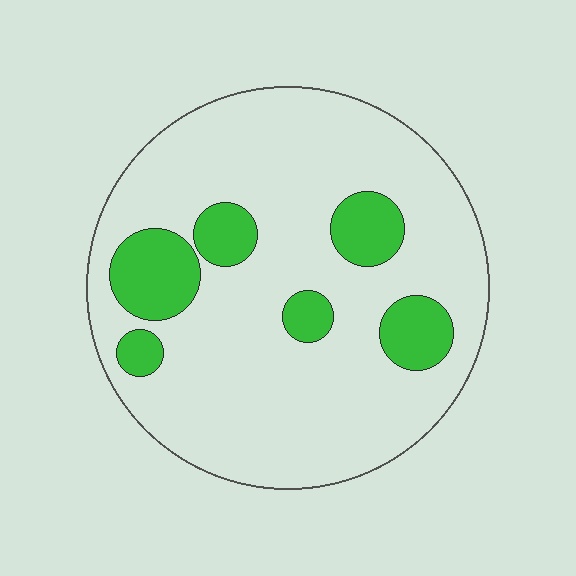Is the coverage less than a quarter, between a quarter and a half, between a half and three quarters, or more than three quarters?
Less than a quarter.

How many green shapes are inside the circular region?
6.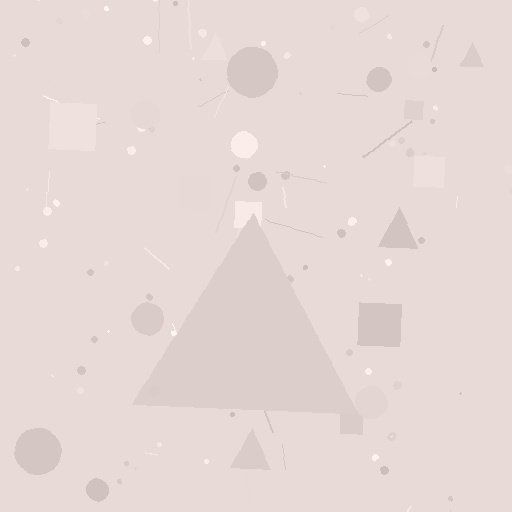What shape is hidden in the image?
A triangle is hidden in the image.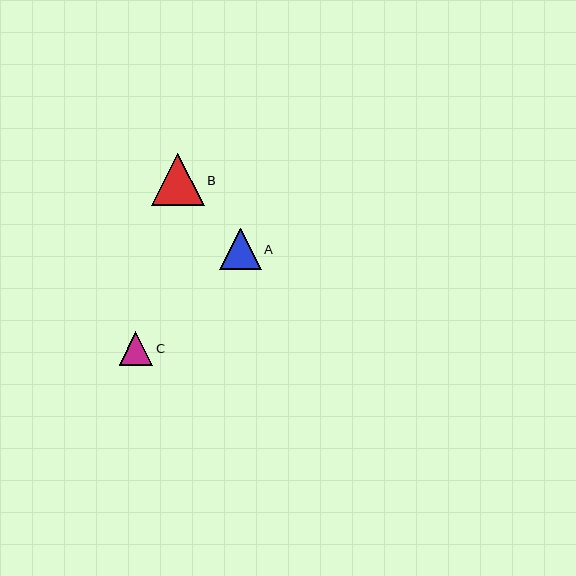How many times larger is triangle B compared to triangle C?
Triangle B is approximately 1.6 times the size of triangle C.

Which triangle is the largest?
Triangle B is the largest with a size of approximately 53 pixels.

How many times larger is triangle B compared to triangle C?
Triangle B is approximately 1.6 times the size of triangle C.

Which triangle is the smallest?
Triangle C is the smallest with a size of approximately 34 pixels.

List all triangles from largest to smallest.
From largest to smallest: B, A, C.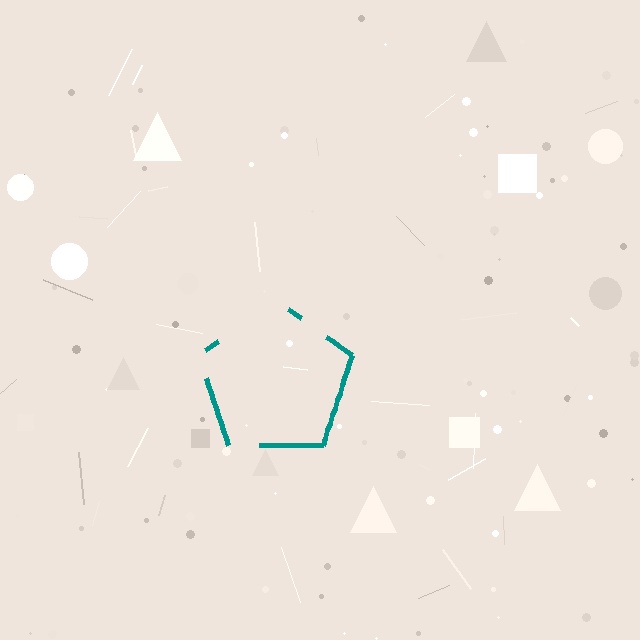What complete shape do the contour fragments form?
The contour fragments form a pentagon.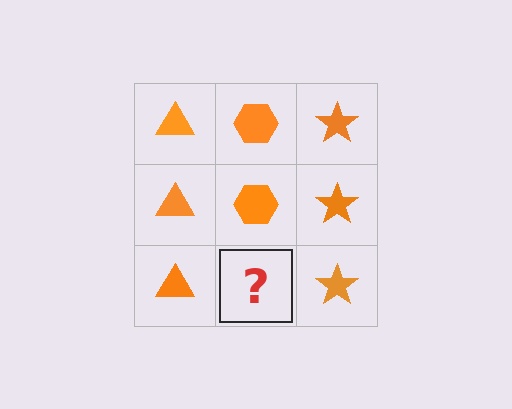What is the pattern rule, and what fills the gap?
The rule is that each column has a consistent shape. The gap should be filled with an orange hexagon.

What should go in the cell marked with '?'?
The missing cell should contain an orange hexagon.